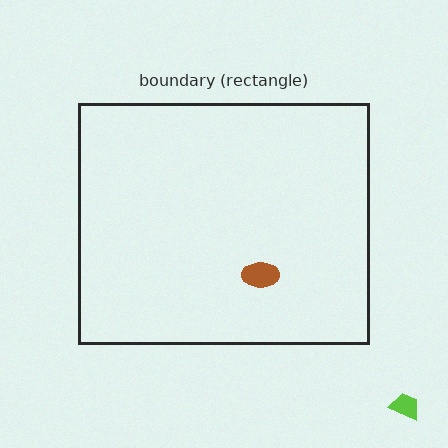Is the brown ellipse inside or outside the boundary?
Inside.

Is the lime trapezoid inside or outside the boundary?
Outside.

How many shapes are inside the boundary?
1 inside, 1 outside.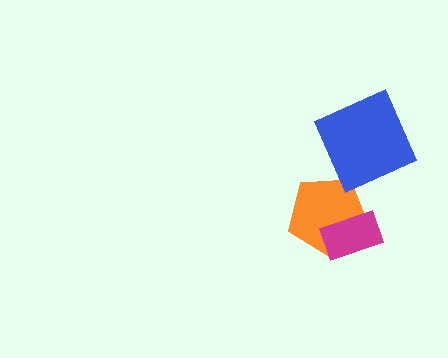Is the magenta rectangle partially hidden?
No, no other shape covers it.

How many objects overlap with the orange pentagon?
1 object overlaps with the orange pentagon.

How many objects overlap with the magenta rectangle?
1 object overlaps with the magenta rectangle.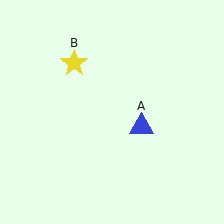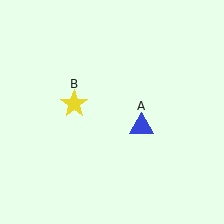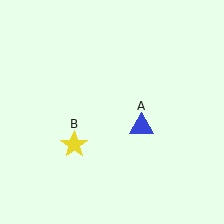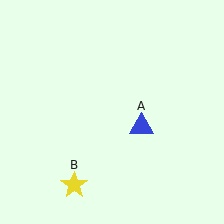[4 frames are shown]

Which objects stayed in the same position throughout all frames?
Blue triangle (object A) remained stationary.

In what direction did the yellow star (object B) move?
The yellow star (object B) moved down.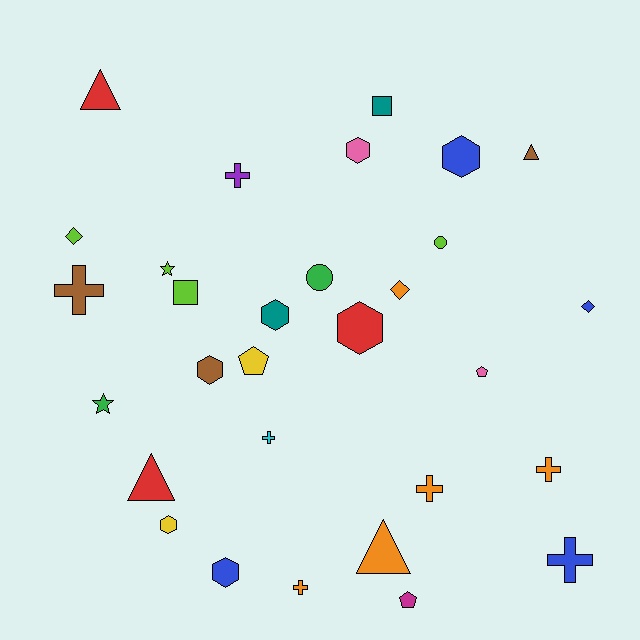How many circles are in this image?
There are 2 circles.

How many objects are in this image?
There are 30 objects.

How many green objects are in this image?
There are 2 green objects.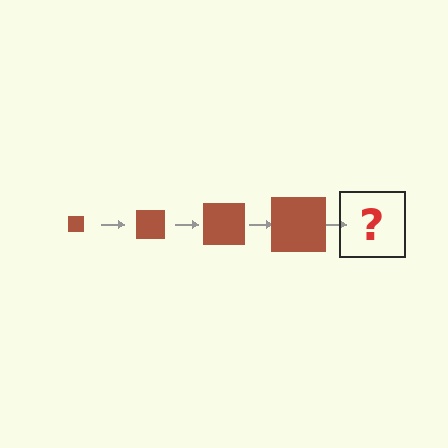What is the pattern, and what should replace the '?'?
The pattern is that the square gets progressively larger each step. The '?' should be a brown square, larger than the previous one.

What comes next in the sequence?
The next element should be a brown square, larger than the previous one.